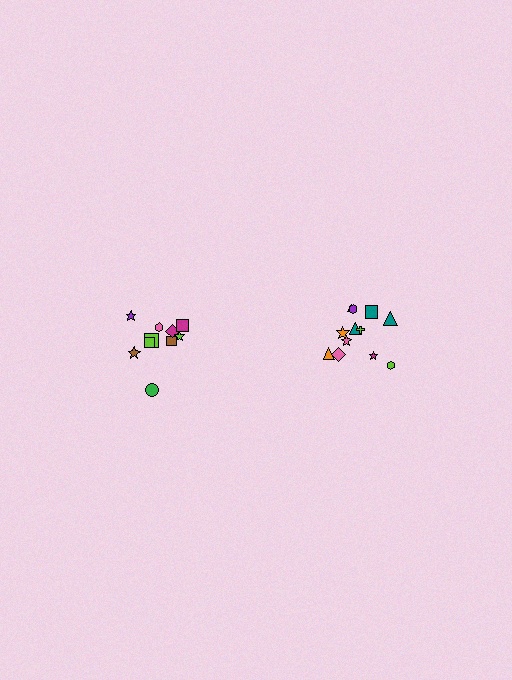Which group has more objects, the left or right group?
The right group.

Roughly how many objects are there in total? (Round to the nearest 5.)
Roughly 20 objects in total.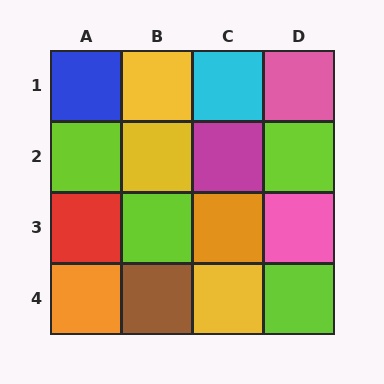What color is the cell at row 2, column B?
Yellow.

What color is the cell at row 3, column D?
Pink.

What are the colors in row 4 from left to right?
Orange, brown, yellow, lime.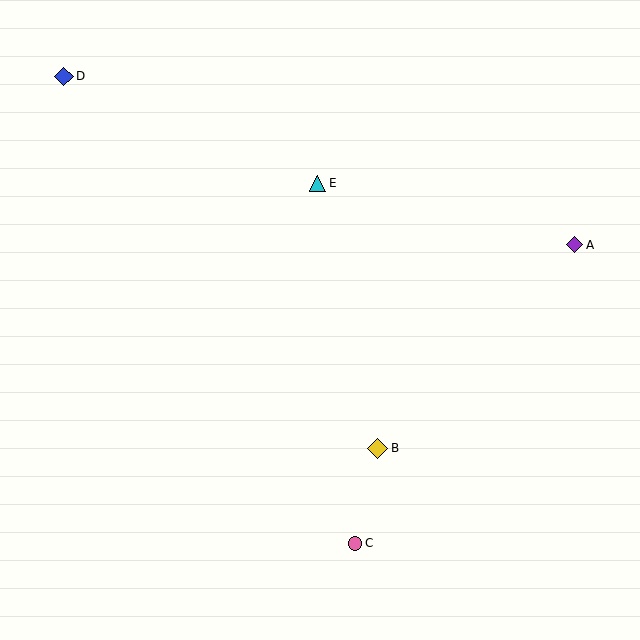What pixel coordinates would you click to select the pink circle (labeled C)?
Click at (355, 543) to select the pink circle C.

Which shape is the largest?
The yellow diamond (labeled B) is the largest.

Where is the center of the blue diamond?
The center of the blue diamond is at (64, 76).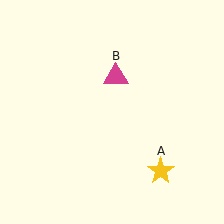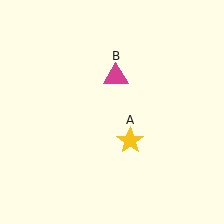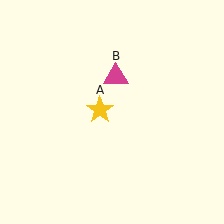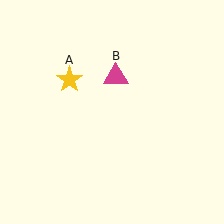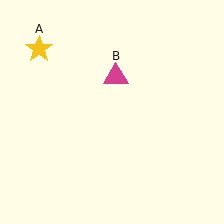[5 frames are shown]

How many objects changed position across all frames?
1 object changed position: yellow star (object A).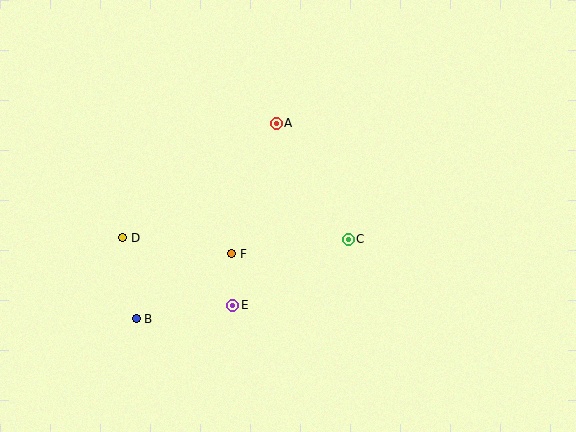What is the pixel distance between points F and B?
The distance between F and B is 115 pixels.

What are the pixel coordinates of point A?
Point A is at (276, 123).